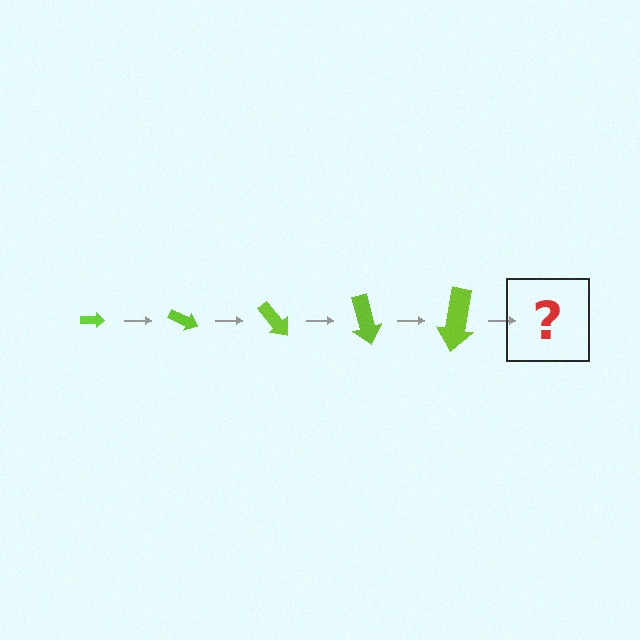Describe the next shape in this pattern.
It should be an arrow, larger than the previous one and rotated 125 degrees from the start.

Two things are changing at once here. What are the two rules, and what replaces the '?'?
The two rules are that the arrow grows larger each step and it rotates 25 degrees each step. The '?' should be an arrow, larger than the previous one and rotated 125 degrees from the start.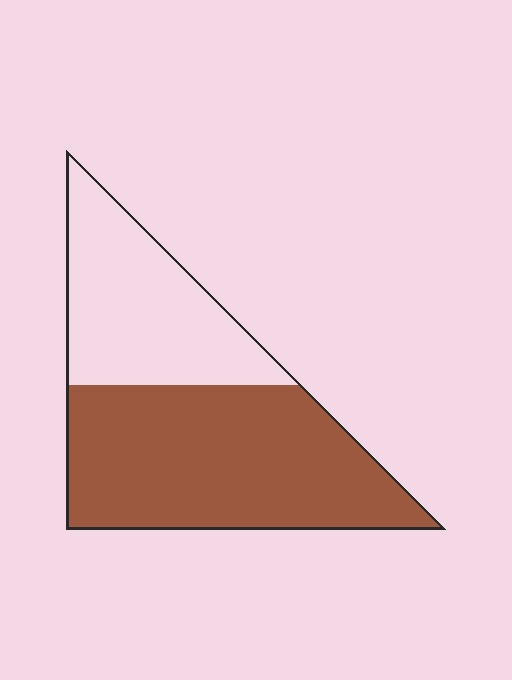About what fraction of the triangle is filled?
About five eighths (5/8).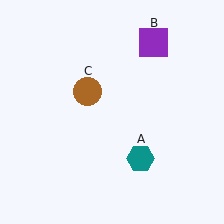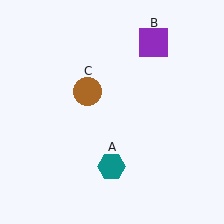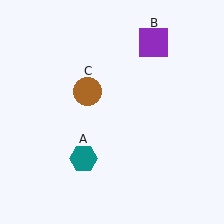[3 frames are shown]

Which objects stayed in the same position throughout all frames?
Purple square (object B) and brown circle (object C) remained stationary.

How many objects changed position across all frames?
1 object changed position: teal hexagon (object A).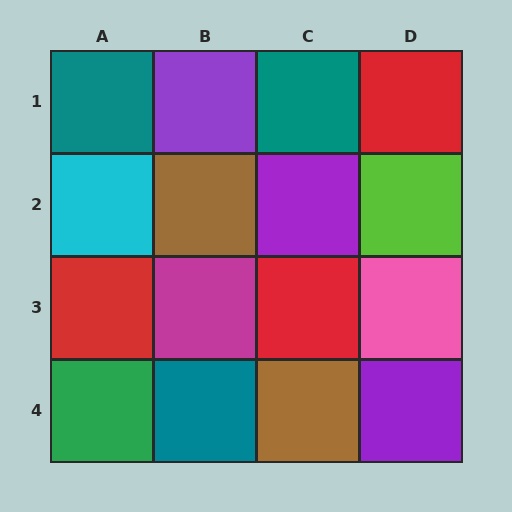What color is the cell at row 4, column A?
Green.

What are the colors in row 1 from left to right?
Teal, purple, teal, red.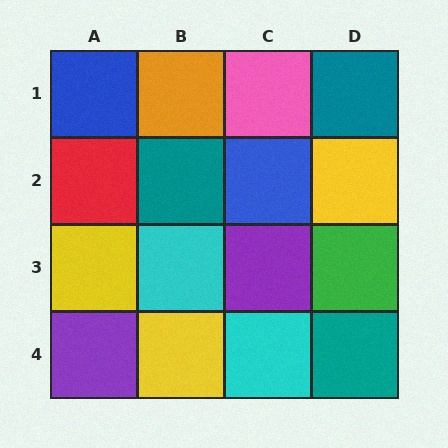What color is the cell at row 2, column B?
Teal.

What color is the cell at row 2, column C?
Blue.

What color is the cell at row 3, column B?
Cyan.